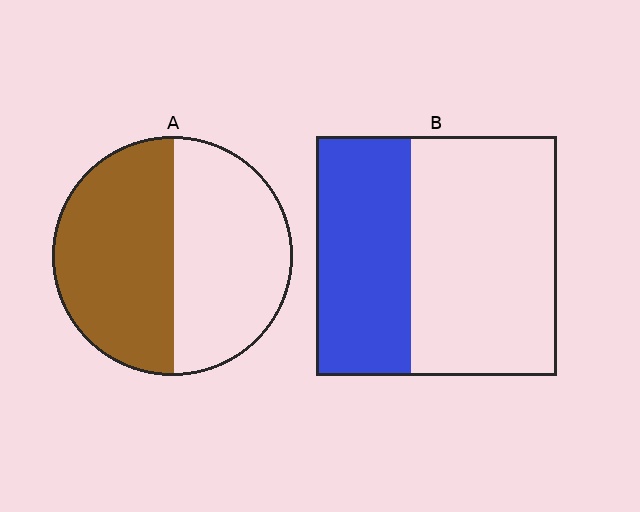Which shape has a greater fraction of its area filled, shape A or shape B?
Shape A.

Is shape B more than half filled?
No.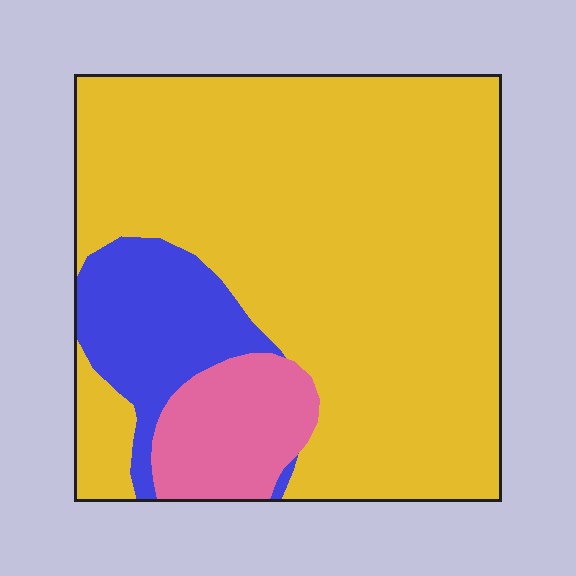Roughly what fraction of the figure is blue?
Blue covers around 15% of the figure.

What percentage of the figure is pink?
Pink takes up less than a sixth of the figure.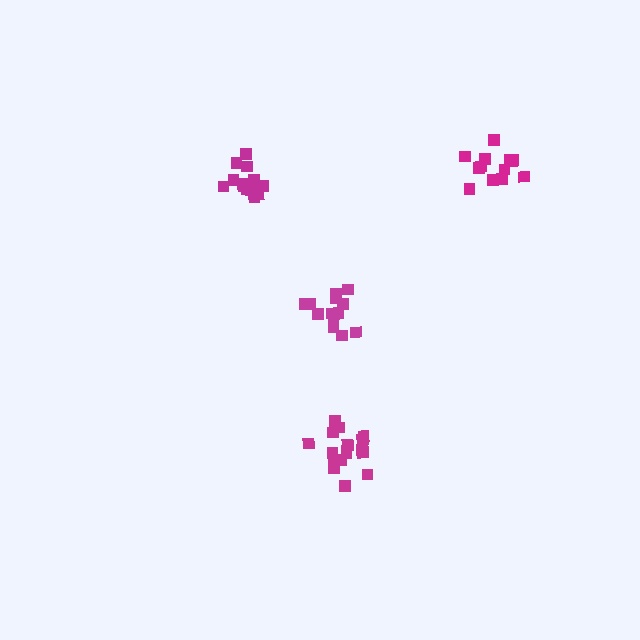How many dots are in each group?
Group 1: 15 dots, Group 2: 15 dots, Group 3: 18 dots, Group 4: 13 dots (61 total).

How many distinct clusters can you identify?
There are 4 distinct clusters.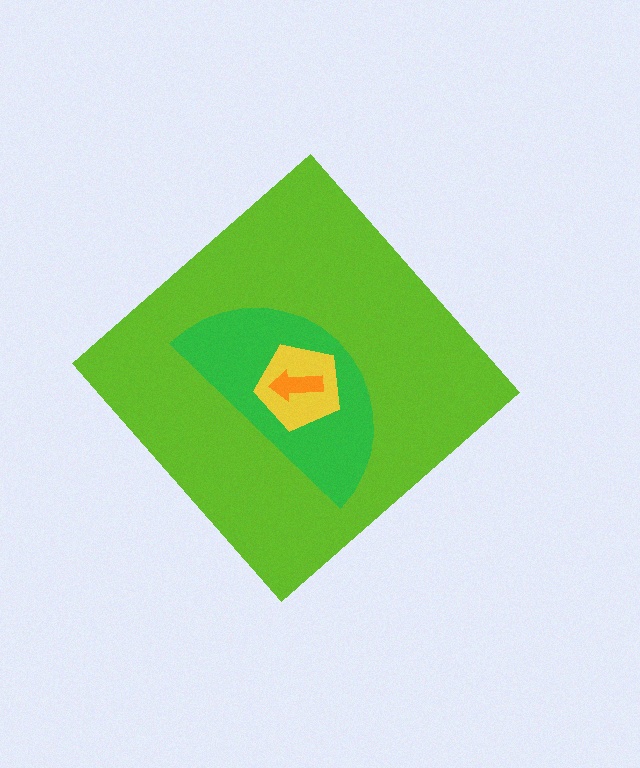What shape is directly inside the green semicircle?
The yellow pentagon.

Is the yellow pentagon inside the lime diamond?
Yes.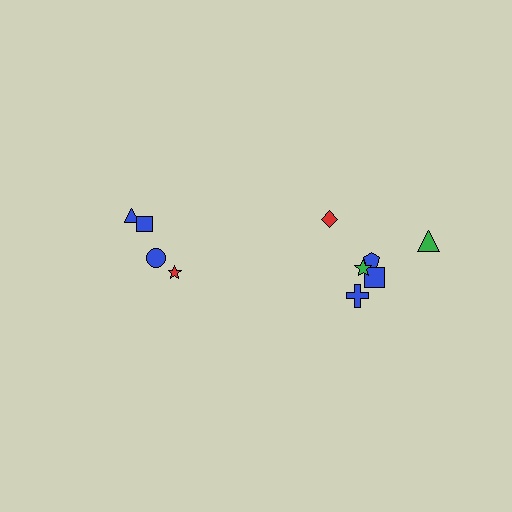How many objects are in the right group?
There are 6 objects.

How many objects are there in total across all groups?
There are 10 objects.